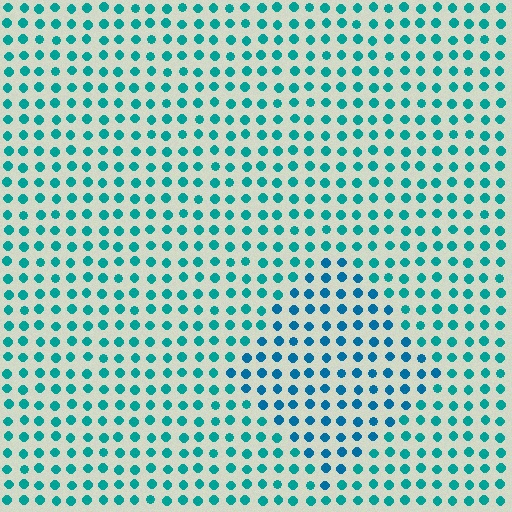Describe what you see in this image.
The image is filled with small teal elements in a uniform arrangement. A diamond-shaped region is visible where the elements are tinted to a slightly different hue, forming a subtle color boundary.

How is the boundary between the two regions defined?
The boundary is defined purely by a slight shift in hue (about 23 degrees). Spacing, size, and orientation are identical on both sides.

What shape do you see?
I see a diamond.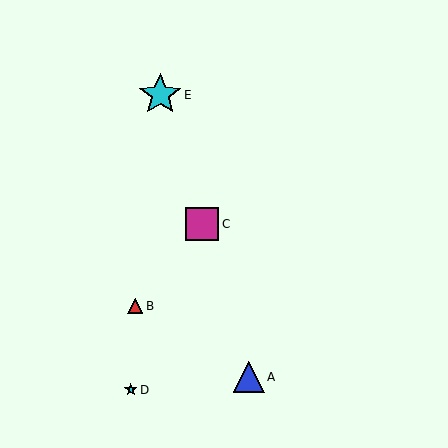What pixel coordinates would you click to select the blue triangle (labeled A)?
Click at (249, 377) to select the blue triangle A.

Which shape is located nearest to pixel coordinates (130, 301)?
The red triangle (labeled B) at (135, 306) is nearest to that location.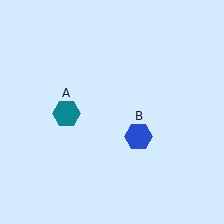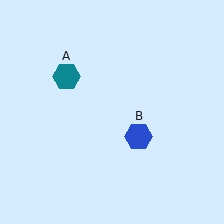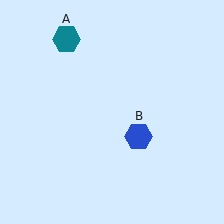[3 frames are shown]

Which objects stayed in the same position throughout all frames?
Blue hexagon (object B) remained stationary.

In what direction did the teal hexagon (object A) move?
The teal hexagon (object A) moved up.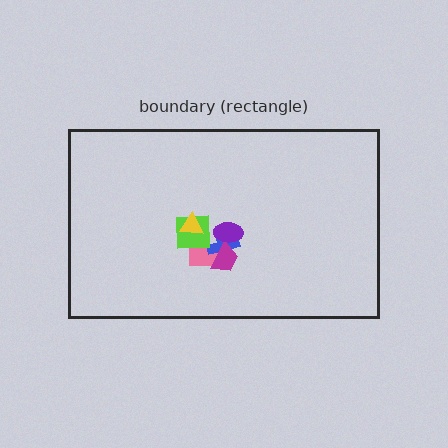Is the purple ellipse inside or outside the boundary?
Inside.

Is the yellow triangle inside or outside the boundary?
Inside.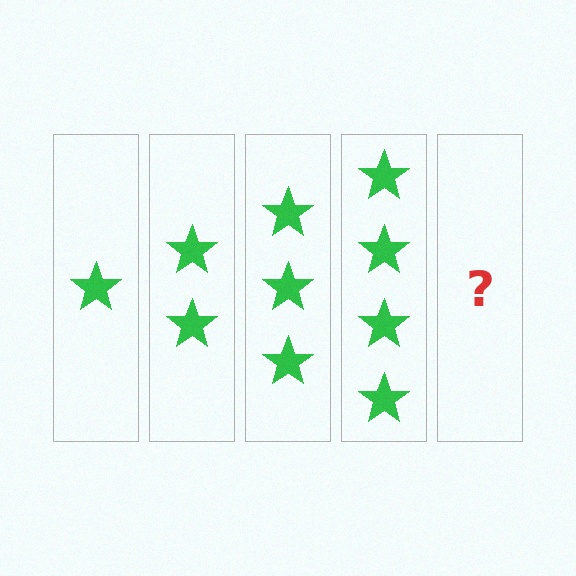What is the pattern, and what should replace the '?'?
The pattern is that each step adds one more star. The '?' should be 5 stars.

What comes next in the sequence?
The next element should be 5 stars.